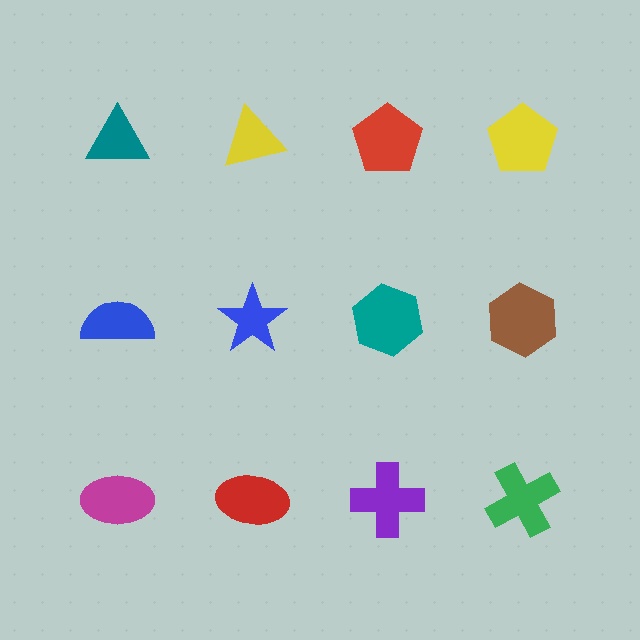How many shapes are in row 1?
4 shapes.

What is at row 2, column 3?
A teal hexagon.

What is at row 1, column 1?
A teal triangle.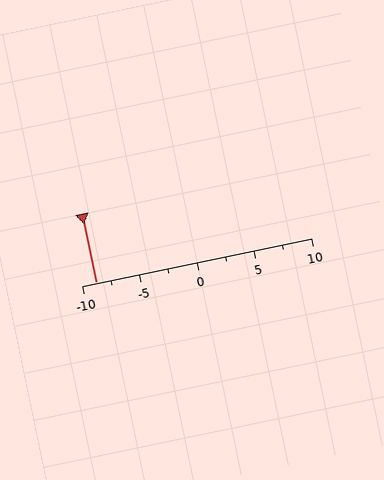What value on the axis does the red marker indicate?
The marker indicates approximately -8.8.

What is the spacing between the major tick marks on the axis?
The major ticks are spaced 5 apart.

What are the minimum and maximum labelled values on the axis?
The axis runs from -10 to 10.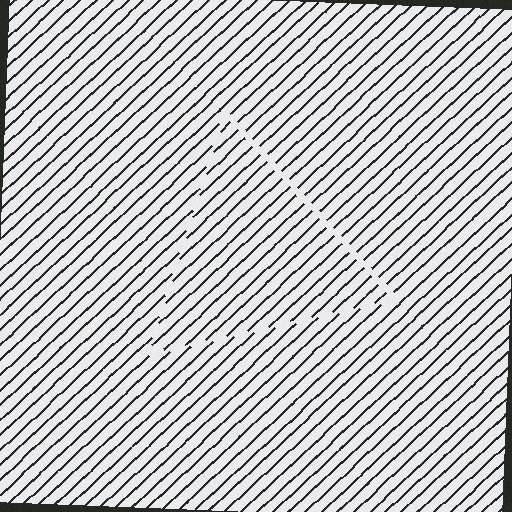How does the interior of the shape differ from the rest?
The interior of the shape contains the same grating, shifted by half a period — the contour is defined by the phase discontinuity where line-ends from the inner and outer gratings abut.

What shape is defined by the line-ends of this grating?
An illusory triangle. The interior of the shape contains the same grating, shifted by half a period — the contour is defined by the phase discontinuity where line-ends from the inner and outer gratings abut.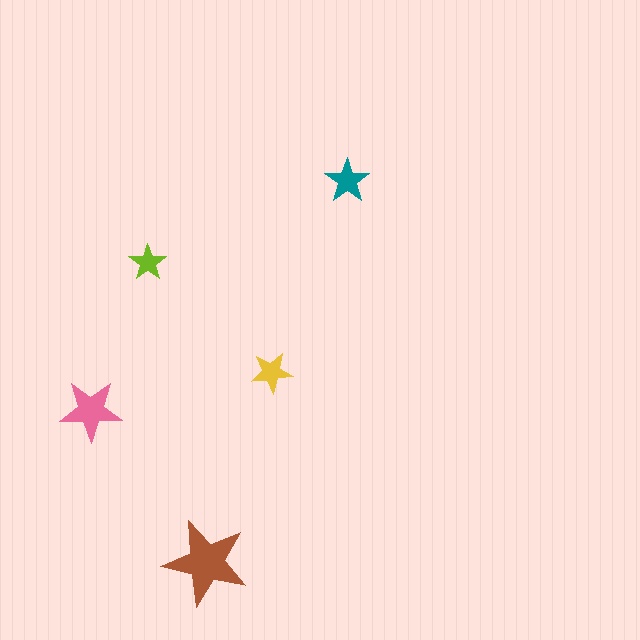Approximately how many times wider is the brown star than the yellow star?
About 2 times wider.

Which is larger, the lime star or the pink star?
The pink one.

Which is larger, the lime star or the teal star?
The teal one.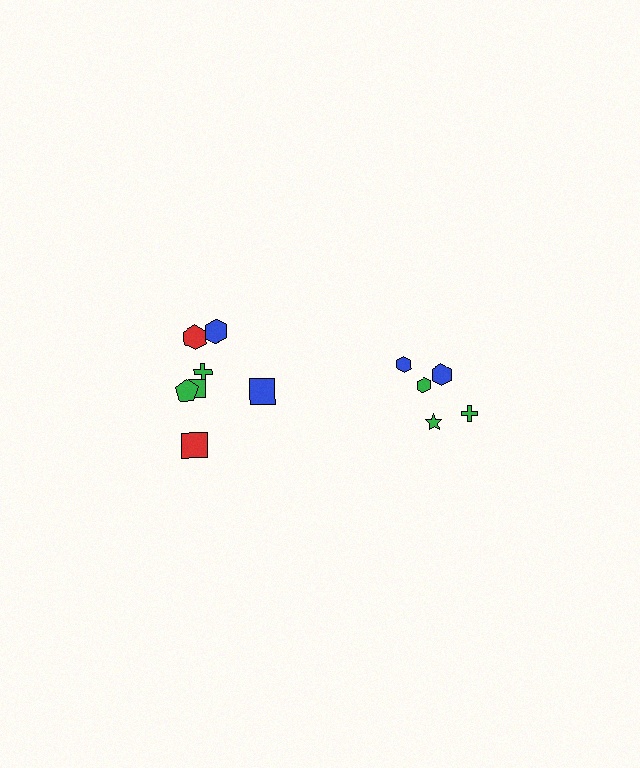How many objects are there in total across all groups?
There are 12 objects.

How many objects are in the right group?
There are 5 objects.